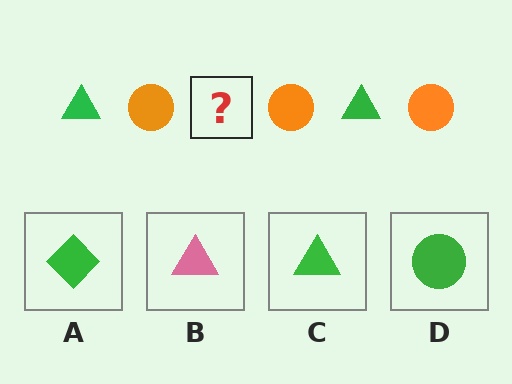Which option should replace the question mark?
Option C.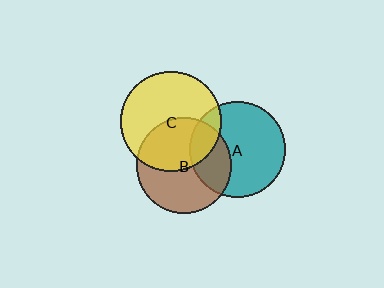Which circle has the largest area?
Circle C (yellow).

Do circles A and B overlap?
Yes.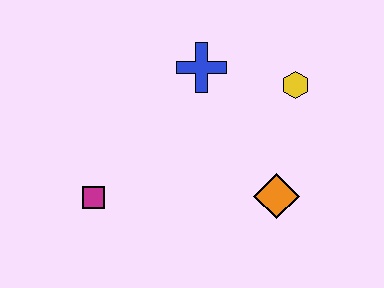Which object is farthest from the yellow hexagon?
The magenta square is farthest from the yellow hexagon.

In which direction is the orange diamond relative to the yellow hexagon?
The orange diamond is below the yellow hexagon.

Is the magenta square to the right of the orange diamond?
No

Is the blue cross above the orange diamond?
Yes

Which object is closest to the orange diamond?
The yellow hexagon is closest to the orange diamond.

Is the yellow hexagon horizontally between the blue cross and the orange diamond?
No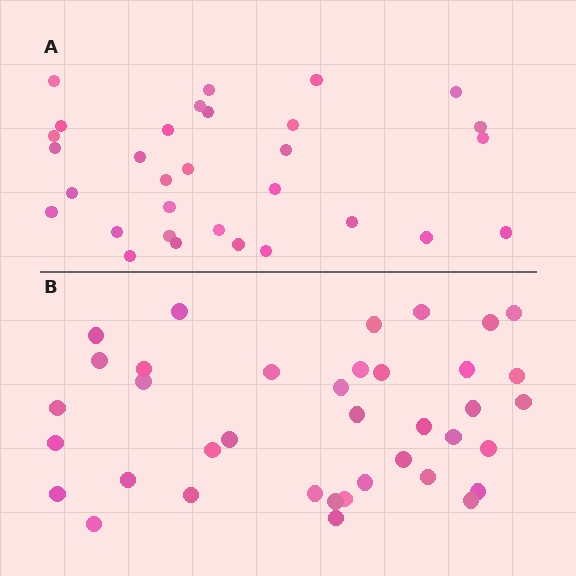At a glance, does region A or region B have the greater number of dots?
Region B (the bottom region) has more dots.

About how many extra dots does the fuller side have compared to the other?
Region B has roughly 8 or so more dots than region A.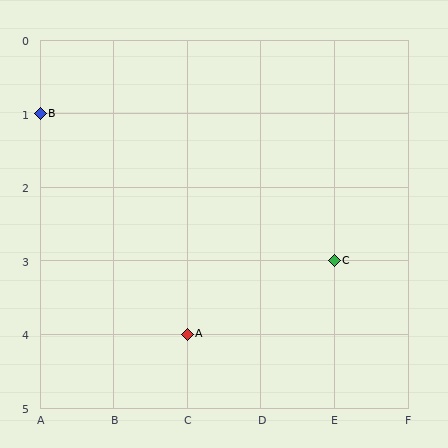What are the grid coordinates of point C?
Point C is at grid coordinates (E, 3).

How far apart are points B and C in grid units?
Points B and C are 4 columns and 2 rows apart (about 4.5 grid units diagonally).